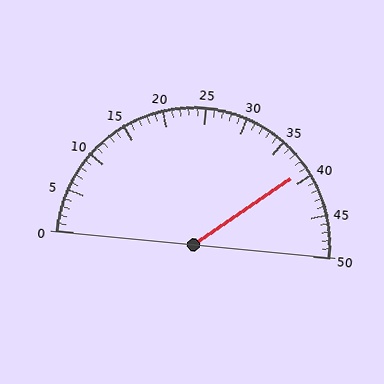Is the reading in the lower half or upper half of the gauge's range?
The reading is in the upper half of the range (0 to 50).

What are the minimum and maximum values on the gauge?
The gauge ranges from 0 to 50.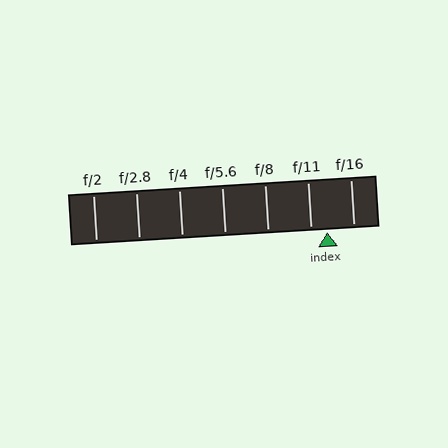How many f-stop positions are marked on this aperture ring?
There are 7 f-stop positions marked.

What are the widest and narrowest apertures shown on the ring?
The widest aperture shown is f/2 and the narrowest is f/16.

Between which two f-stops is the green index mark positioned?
The index mark is between f/11 and f/16.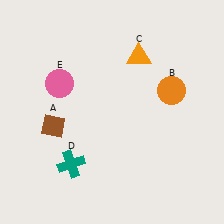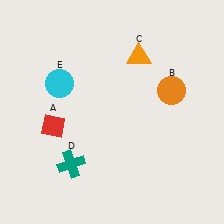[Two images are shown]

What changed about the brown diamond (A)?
In Image 1, A is brown. In Image 2, it changed to red.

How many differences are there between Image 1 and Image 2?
There are 2 differences between the two images.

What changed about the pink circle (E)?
In Image 1, E is pink. In Image 2, it changed to cyan.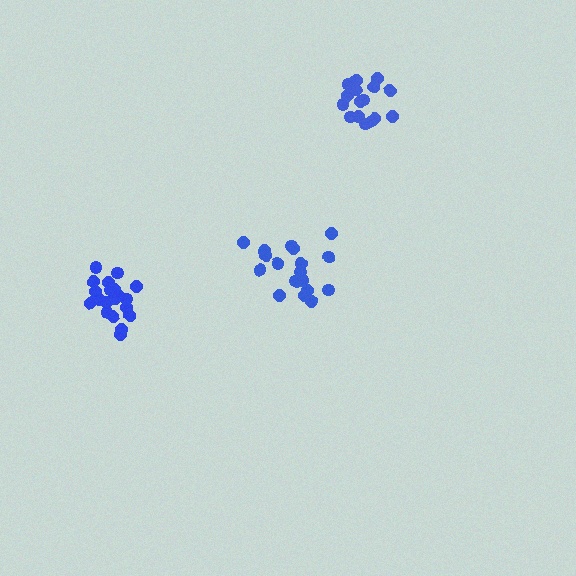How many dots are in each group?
Group 1: 19 dots, Group 2: 20 dots, Group 3: 17 dots (56 total).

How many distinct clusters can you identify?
There are 3 distinct clusters.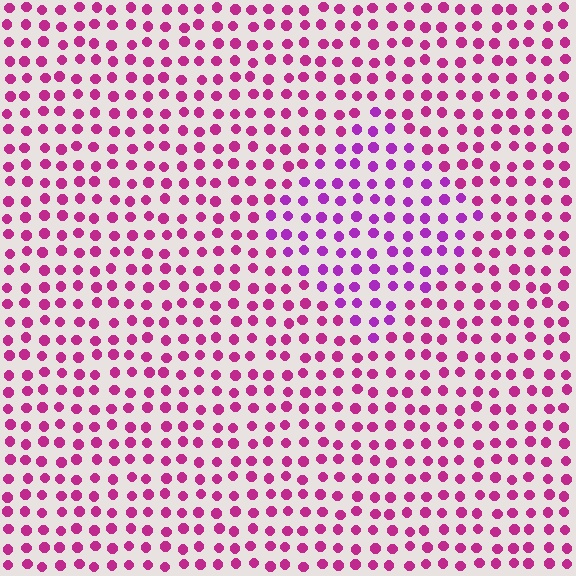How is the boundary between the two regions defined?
The boundary is defined purely by a slight shift in hue (about 29 degrees). Spacing, size, and orientation are identical on both sides.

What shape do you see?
I see a diamond.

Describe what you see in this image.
The image is filled with small magenta elements in a uniform arrangement. A diamond-shaped region is visible where the elements are tinted to a slightly different hue, forming a subtle color boundary.